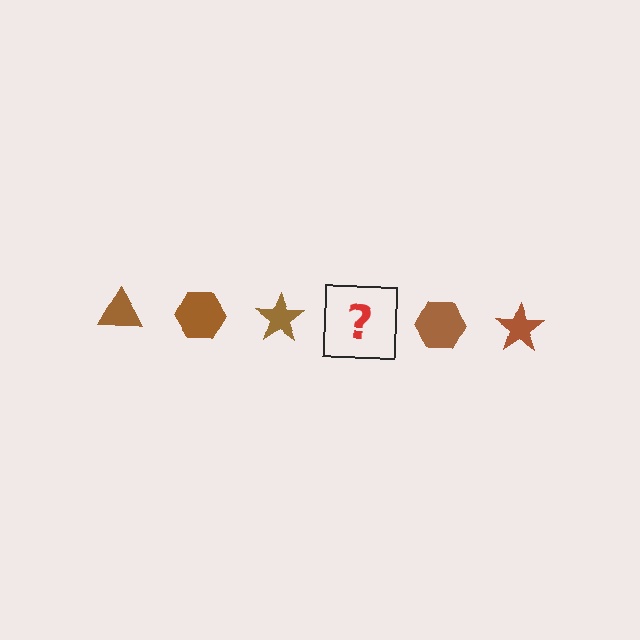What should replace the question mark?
The question mark should be replaced with a brown triangle.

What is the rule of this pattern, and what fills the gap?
The rule is that the pattern cycles through triangle, hexagon, star shapes in brown. The gap should be filled with a brown triangle.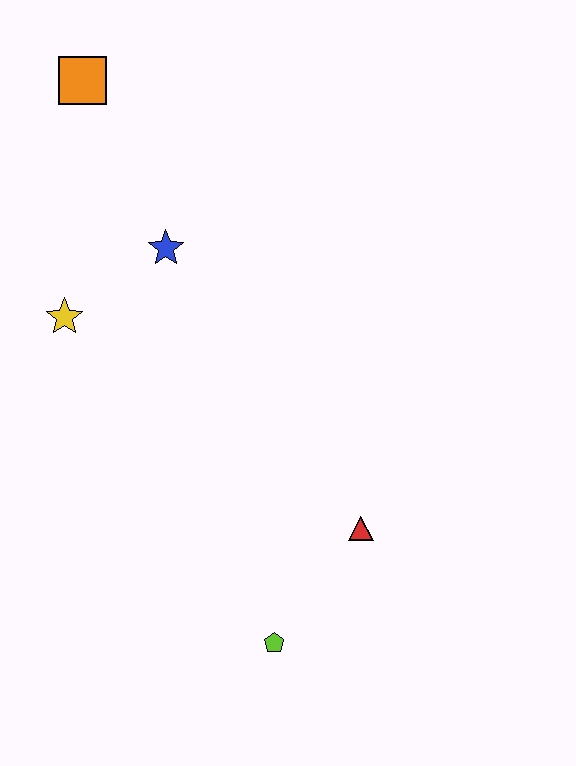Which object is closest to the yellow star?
The blue star is closest to the yellow star.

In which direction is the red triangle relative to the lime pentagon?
The red triangle is above the lime pentagon.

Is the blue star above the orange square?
No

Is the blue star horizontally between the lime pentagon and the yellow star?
Yes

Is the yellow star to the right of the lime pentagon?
No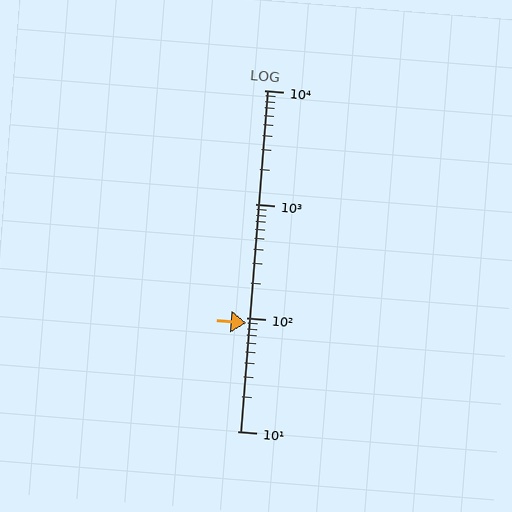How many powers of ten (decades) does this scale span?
The scale spans 3 decades, from 10 to 10000.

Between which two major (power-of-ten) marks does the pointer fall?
The pointer is between 10 and 100.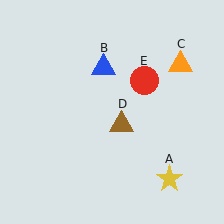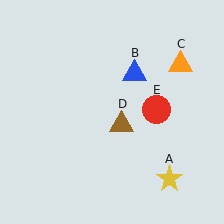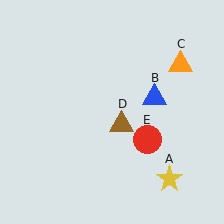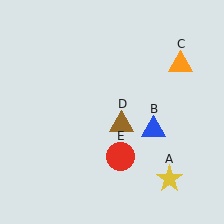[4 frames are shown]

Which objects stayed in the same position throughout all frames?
Yellow star (object A) and orange triangle (object C) and brown triangle (object D) remained stationary.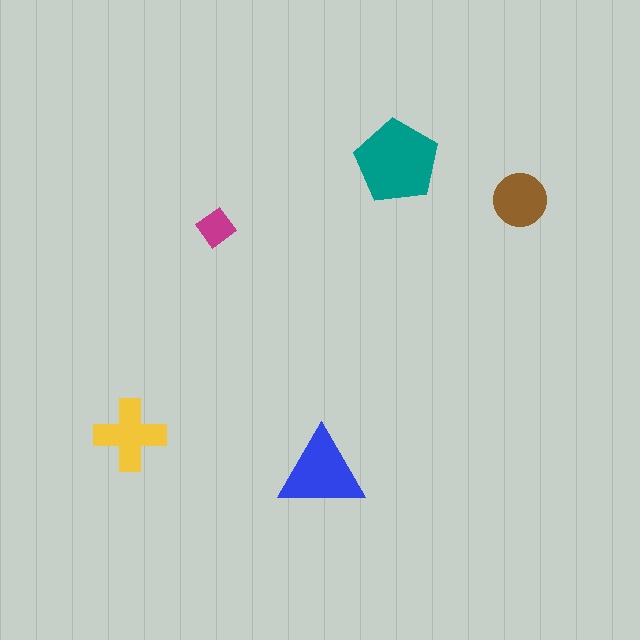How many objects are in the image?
There are 5 objects in the image.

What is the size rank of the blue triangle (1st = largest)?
2nd.